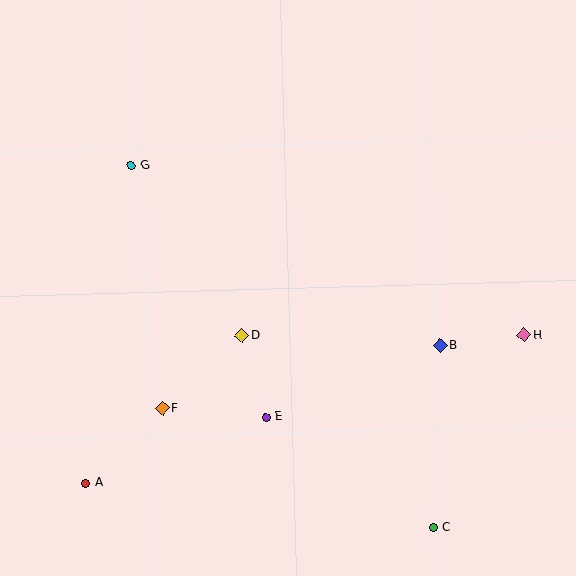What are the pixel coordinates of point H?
Point H is at (524, 335).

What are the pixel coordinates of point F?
Point F is at (162, 408).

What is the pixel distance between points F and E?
The distance between F and E is 104 pixels.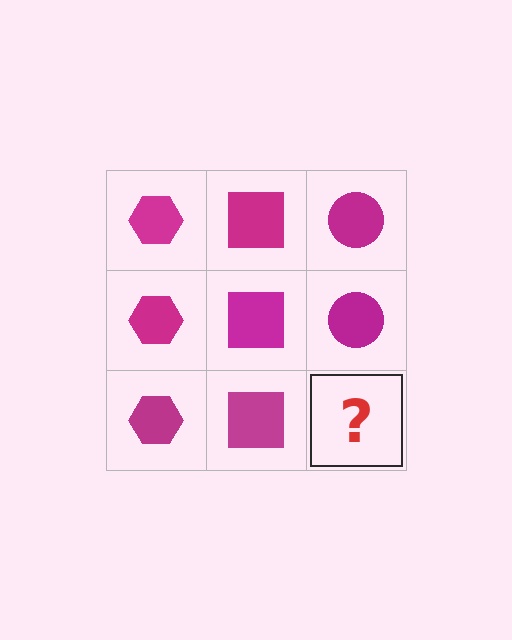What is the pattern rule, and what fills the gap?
The rule is that each column has a consistent shape. The gap should be filled with a magenta circle.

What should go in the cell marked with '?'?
The missing cell should contain a magenta circle.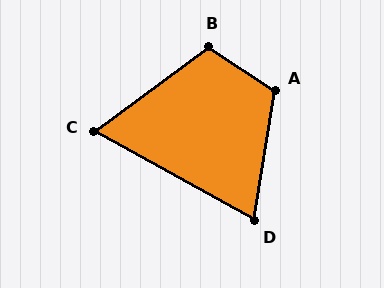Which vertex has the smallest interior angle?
C, at approximately 66 degrees.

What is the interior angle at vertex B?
Approximately 110 degrees (obtuse).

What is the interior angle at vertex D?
Approximately 70 degrees (acute).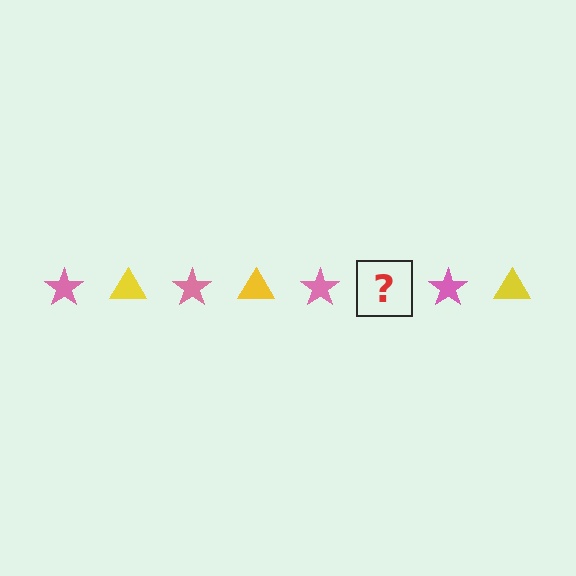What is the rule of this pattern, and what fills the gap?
The rule is that the pattern alternates between pink star and yellow triangle. The gap should be filled with a yellow triangle.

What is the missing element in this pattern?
The missing element is a yellow triangle.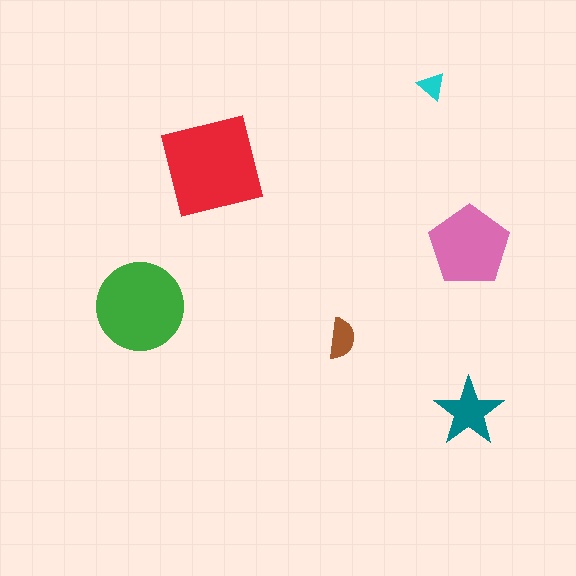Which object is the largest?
The red square.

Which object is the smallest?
The cyan triangle.